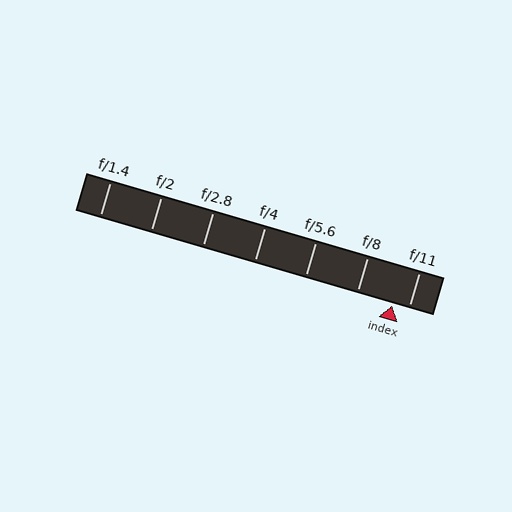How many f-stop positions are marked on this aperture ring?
There are 7 f-stop positions marked.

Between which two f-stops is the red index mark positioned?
The index mark is between f/8 and f/11.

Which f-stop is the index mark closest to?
The index mark is closest to f/11.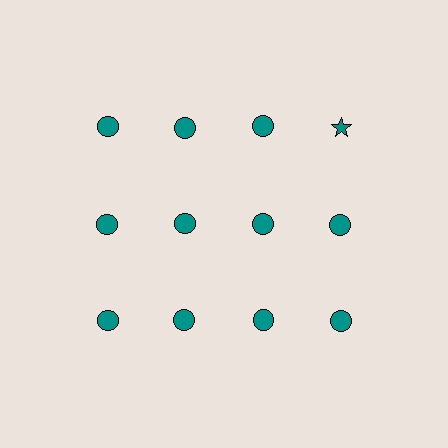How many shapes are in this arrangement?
There are 12 shapes arranged in a grid pattern.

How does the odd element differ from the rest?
It has a different shape: star instead of circle.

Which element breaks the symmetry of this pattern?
The teal star in the top row, second from right column breaks the symmetry. All other shapes are teal circles.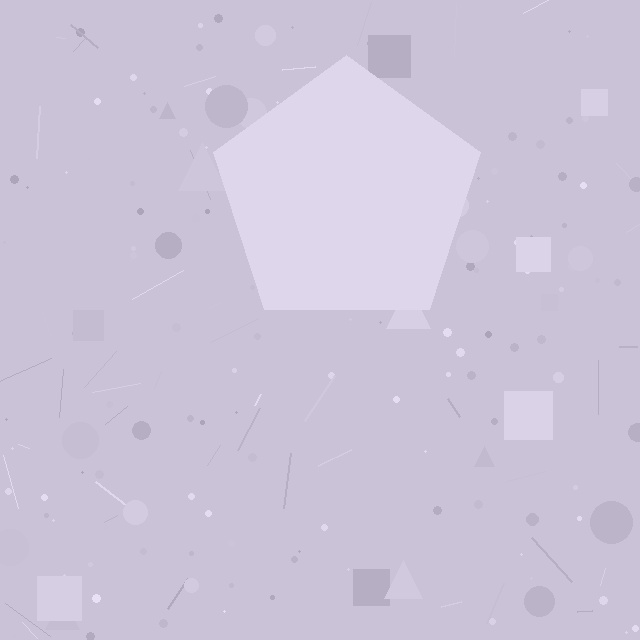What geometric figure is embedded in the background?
A pentagon is embedded in the background.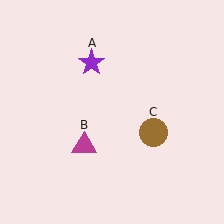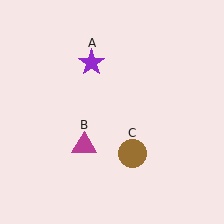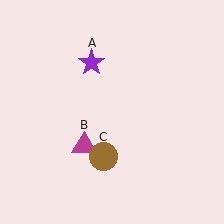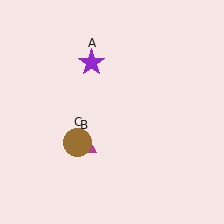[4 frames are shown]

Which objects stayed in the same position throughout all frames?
Purple star (object A) and magenta triangle (object B) remained stationary.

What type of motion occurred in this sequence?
The brown circle (object C) rotated clockwise around the center of the scene.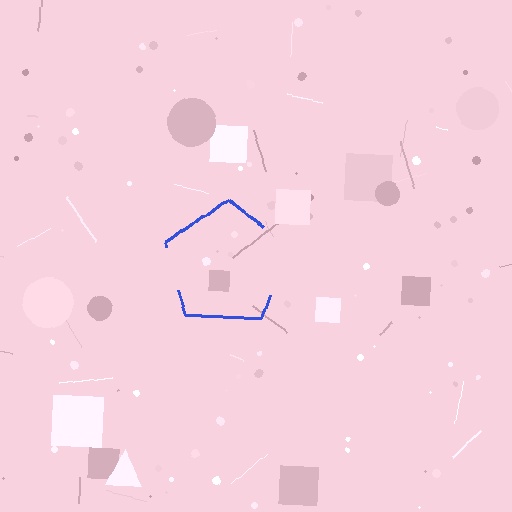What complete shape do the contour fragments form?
The contour fragments form a pentagon.